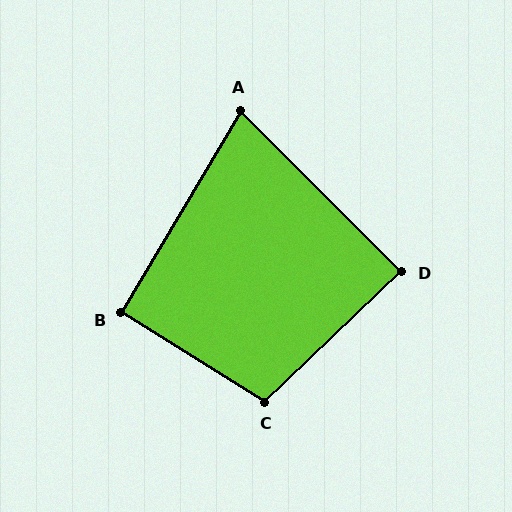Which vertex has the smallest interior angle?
A, at approximately 76 degrees.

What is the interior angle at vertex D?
Approximately 89 degrees (approximately right).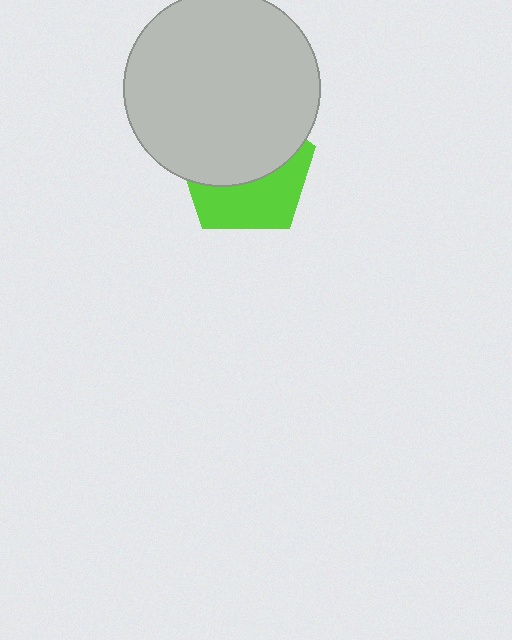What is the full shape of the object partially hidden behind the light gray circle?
The partially hidden object is a lime pentagon.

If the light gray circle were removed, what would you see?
You would see the complete lime pentagon.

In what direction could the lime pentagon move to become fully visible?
The lime pentagon could move down. That would shift it out from behind the light gray circle entirely.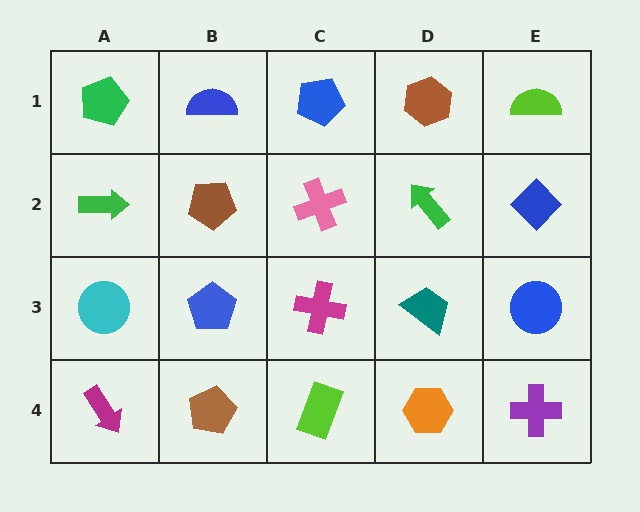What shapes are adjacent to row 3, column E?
A blue diamond (row 2, column E), a purple cross (row 4, column E), a teal trapezoid (row 3, column D).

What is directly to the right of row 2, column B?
A pink cross.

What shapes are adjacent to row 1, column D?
A green arrow (row 2, column D), a blue pentagon (row 1, column C), a lime semicircle (row 1, column E).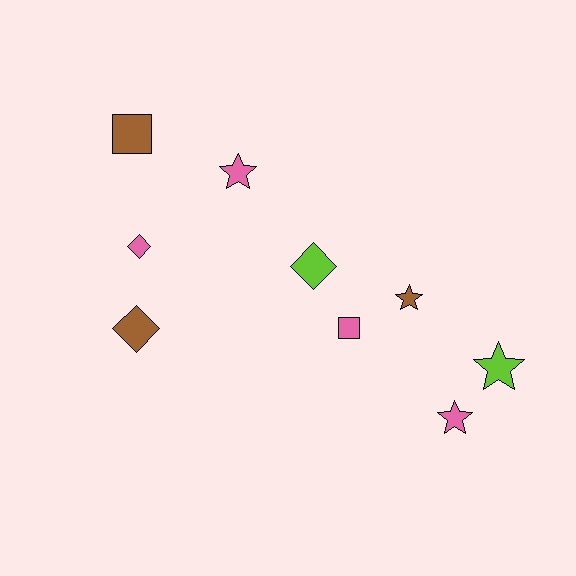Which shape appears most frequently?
Star, with 4 objects.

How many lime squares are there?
There are no lime squares.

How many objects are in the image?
There are 9 objects.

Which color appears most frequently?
Pink, with 4 objects.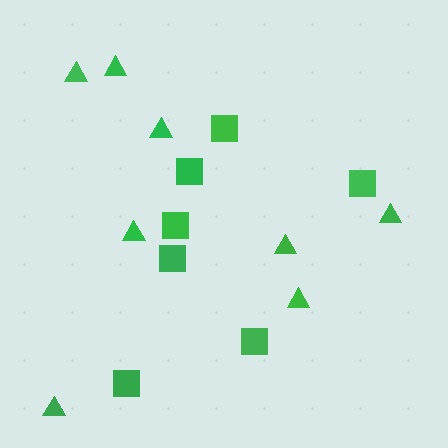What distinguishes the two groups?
There are 2 groups: one group of squares (7) and one group of triangles (8).